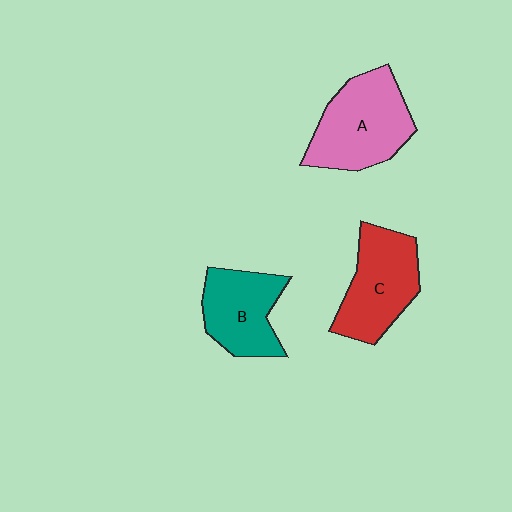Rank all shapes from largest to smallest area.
From largest to smallest: A (pink), C (red), B (teal).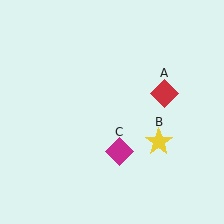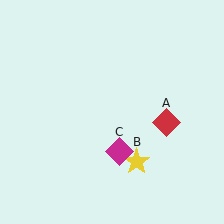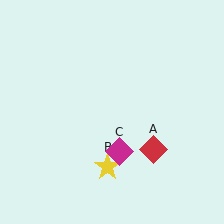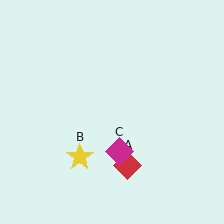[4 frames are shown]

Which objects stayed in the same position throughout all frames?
Magenta diamond (object C) remained stationary.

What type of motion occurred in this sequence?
The red diamond (object A), yellow star (object B) rotated clockwise around the center of the scene.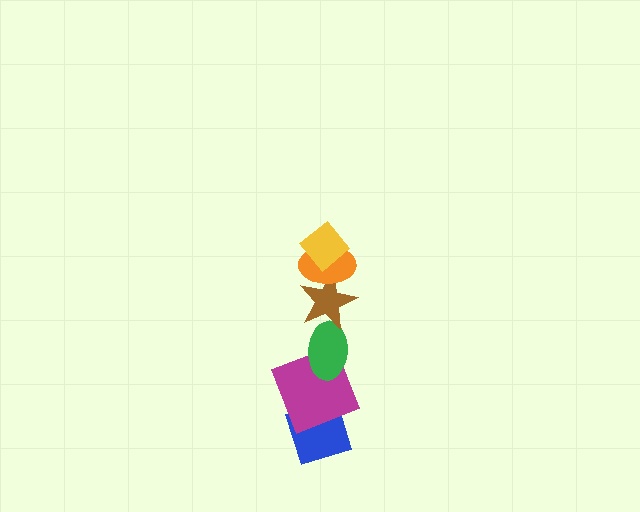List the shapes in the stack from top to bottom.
From top to bottom: the yellow diamond, the orange ellipse, the brown star, the green ellipse, the magenta square, the blue diamond.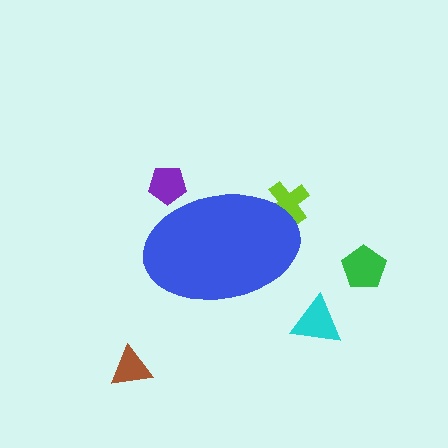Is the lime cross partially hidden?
Yes, the lime cross is partially hidden behind the blue ellipse.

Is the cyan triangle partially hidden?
No, the cyan triangle is fully visible.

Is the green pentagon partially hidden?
No, the green pentagon is fully visible.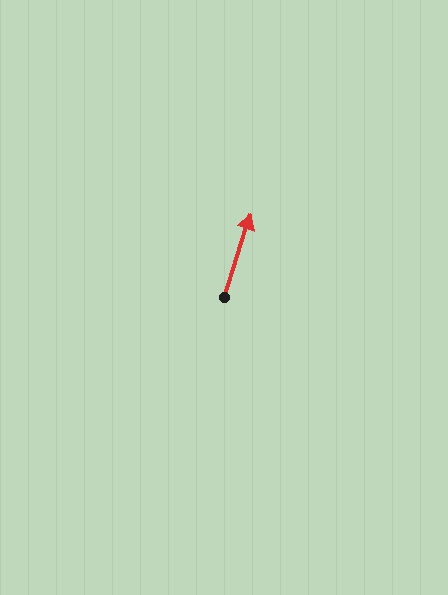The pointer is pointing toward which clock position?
Roughly 1 o'clock.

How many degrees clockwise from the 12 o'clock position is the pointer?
Approximately 18 degrees.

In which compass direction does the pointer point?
North.